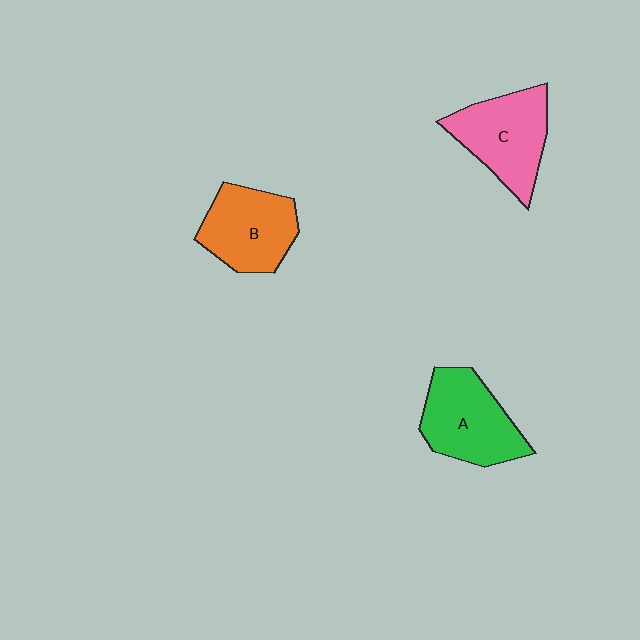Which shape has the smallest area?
Shape B (orange).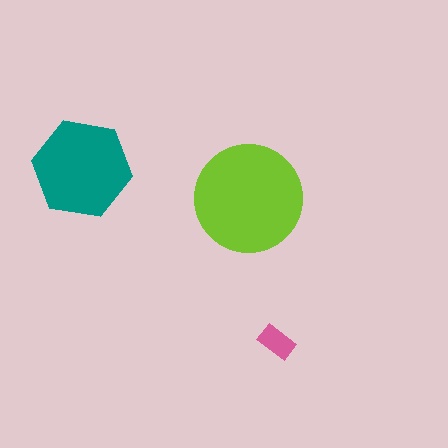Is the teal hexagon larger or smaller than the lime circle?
Smaller.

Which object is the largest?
The lime circle.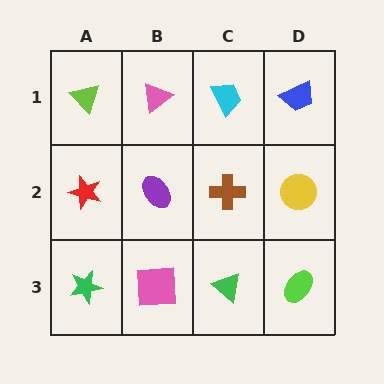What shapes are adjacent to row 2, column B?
A pink triangle (row 1, column B), a pink square (row 3, column B), a red star (row 2, column A), a brown cross (row 2, column C).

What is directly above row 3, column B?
A purple ellipse.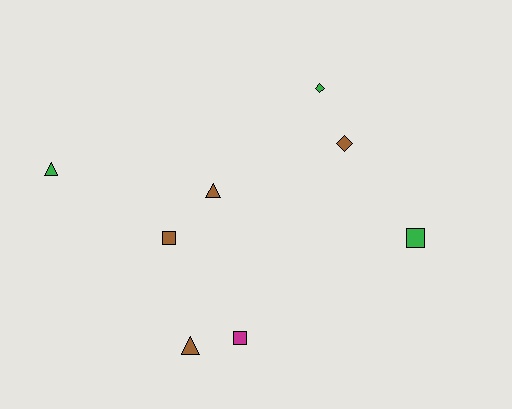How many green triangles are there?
There is 1 green triangle.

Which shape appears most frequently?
Square, with 3 objects.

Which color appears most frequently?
Brown, with 4 objects.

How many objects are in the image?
There are 8 objects.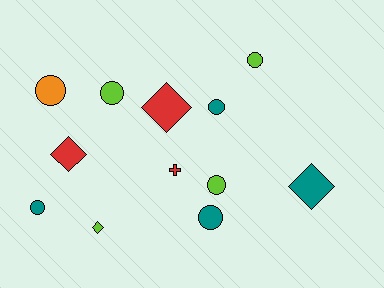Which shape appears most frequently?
Circle, with 7 objects.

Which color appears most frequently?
Teal, with 4 objects.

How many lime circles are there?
There are 3 lime circles.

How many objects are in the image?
There are 12 objects.